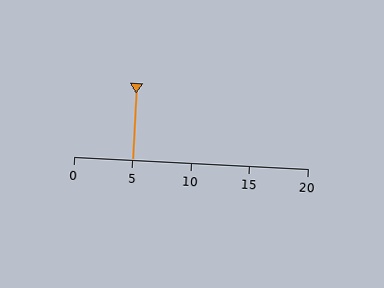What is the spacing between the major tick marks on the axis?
The major ticks are spaced 5 apart.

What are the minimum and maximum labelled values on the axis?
The axis runs from 0 to 20.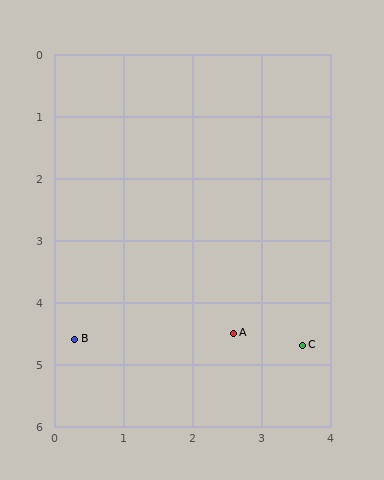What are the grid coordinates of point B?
Point B is at approximately (0.3, 4.6).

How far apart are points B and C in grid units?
Points B and C are about 3.3 grid units apart.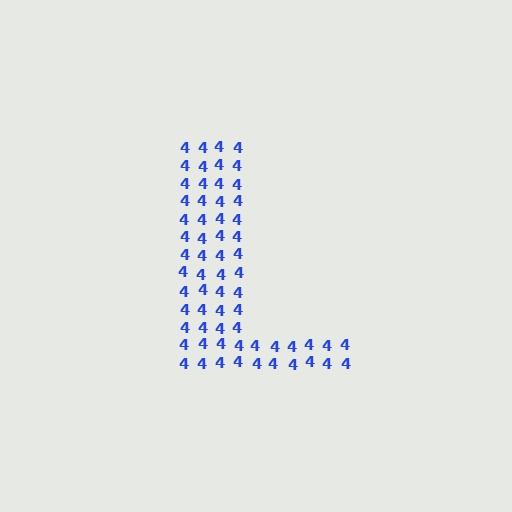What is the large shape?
The large shape is the letter L.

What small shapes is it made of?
It is made of small digit 4's.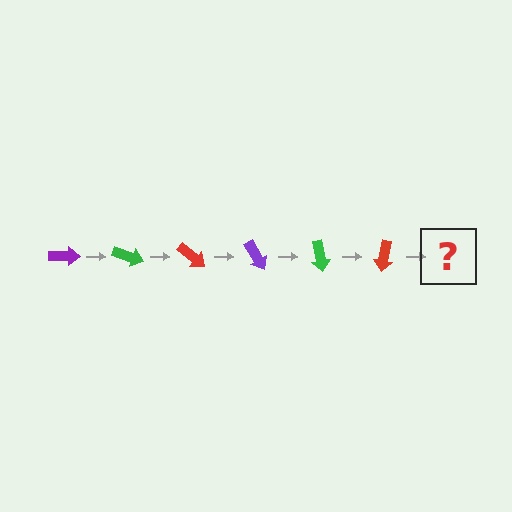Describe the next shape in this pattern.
It should be a purple arrow, rotated 120 degrees from the start.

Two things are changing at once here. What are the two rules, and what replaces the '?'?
The two rules are that it rotates 20 degrees each step and the color cycles through purple, green, and red. The '?' should be a purple arrow, rotated 120 degrees from the start.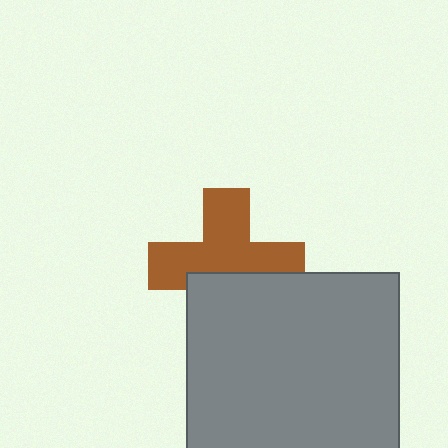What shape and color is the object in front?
The object in front is a gray square.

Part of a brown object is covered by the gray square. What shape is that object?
It is a cross.